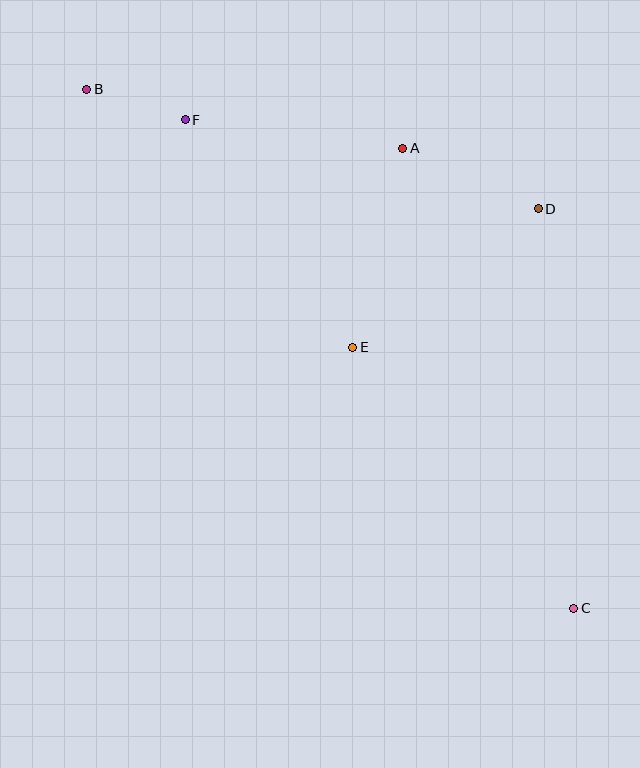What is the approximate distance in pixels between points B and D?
The distance between B and D is approximately 467 pixels.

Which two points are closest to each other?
Points B and F are closest to each other.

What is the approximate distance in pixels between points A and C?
The distance between A and C is approximately 491 pixels.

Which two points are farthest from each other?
Points B and C are farthest from each other.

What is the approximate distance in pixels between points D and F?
The distance between D and F is approximately 364 pixels.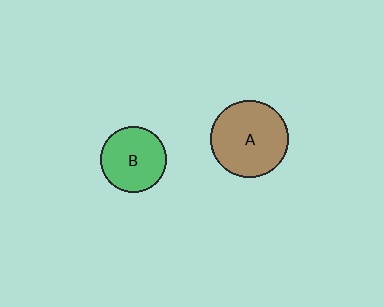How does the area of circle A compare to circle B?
Approximately 1.4 times.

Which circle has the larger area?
Circle A (brown).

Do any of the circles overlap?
No, none of the circles overlap.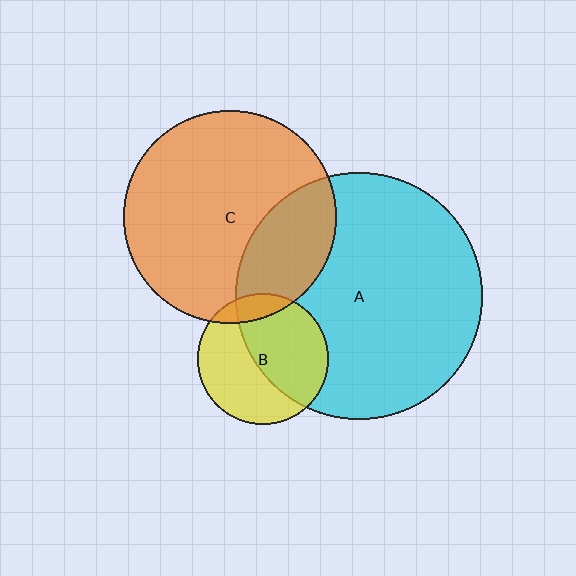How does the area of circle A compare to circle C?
Approximately 1.4 times.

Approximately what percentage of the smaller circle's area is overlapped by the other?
Approximately 10%.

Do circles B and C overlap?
Yes.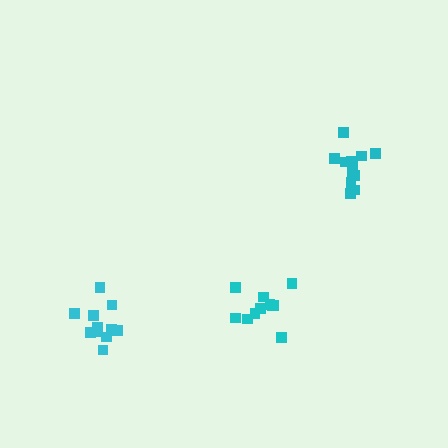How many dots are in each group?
Group 1: 11 dots, Group 2: 12 dots, Group 3: 11 dots (34 total).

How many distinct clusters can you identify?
There are 3 distinct clusters.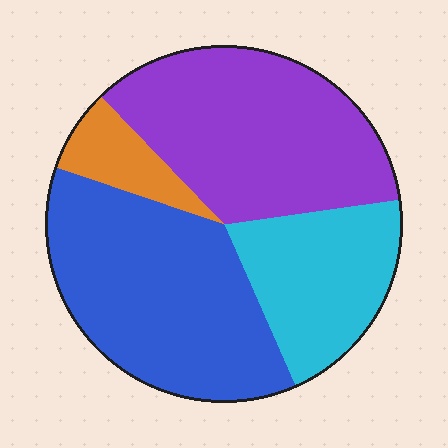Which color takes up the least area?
Orange, at roughly 10%.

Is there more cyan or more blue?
Blue.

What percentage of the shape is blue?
Blue covers around 35% of the shape.